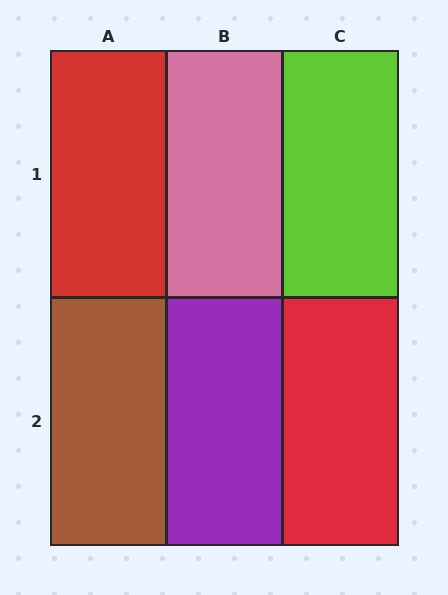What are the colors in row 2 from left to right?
Brown, purple, red.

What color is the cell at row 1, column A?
Red.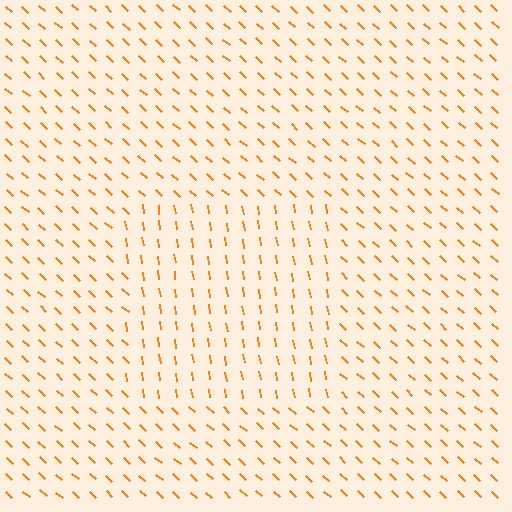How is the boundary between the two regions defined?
The boundary is defined purely by a change in line orientation (approximately 38 degrees difference). All lines are the same color and thickness.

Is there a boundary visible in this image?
Yes, there is a texture boundary formed by a change in line orientation.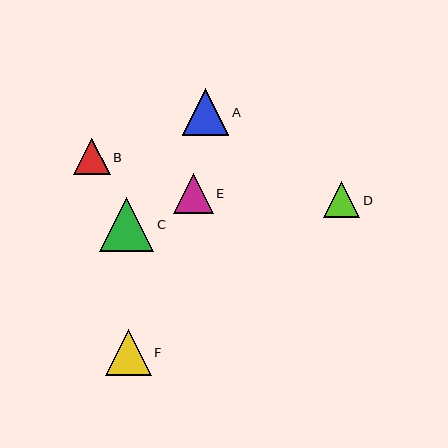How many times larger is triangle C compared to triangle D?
Triangle C is approximately 1.5 times the size of triangle D.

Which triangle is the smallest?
Triangle D is the smallest with a size of approximately 36 pixels.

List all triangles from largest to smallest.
From largest to smallest: C, A, F, E, B, D.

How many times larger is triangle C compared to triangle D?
Triangle C is approximately 1.5 times the size of triangle D.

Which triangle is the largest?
Triangle C is the largest with a size of approximately 54 pixels.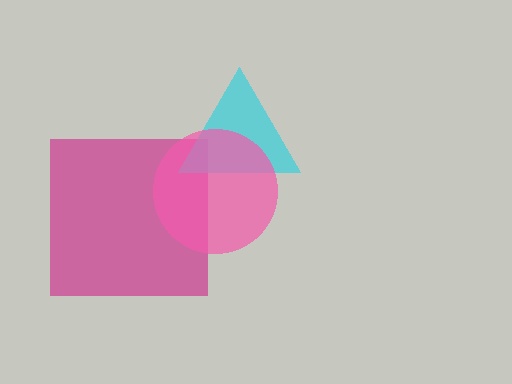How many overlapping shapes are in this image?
There are 3 overlapping shapes in the image.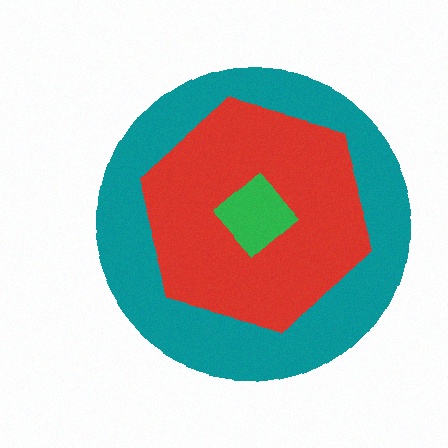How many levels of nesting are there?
3.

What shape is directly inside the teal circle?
The red hexagon.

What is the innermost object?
The green diamond.